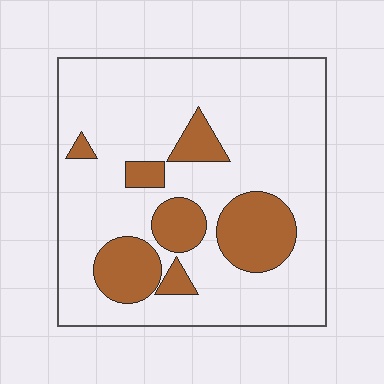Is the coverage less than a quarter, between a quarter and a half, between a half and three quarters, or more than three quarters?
Less than a quarter.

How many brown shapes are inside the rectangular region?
7.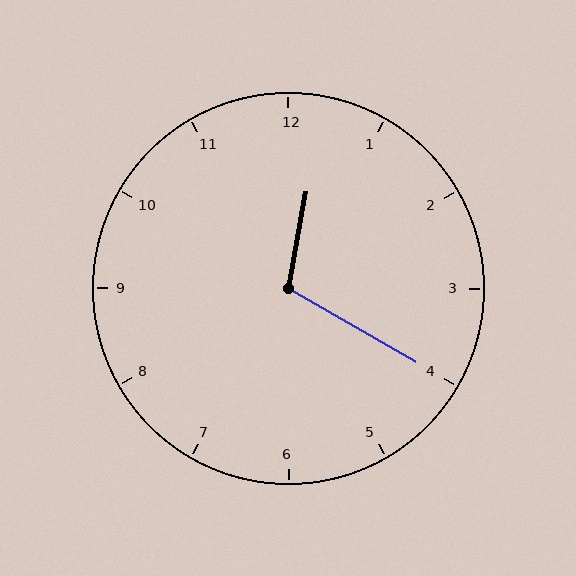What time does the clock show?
12:20.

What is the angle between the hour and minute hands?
Approximately 110 degrees.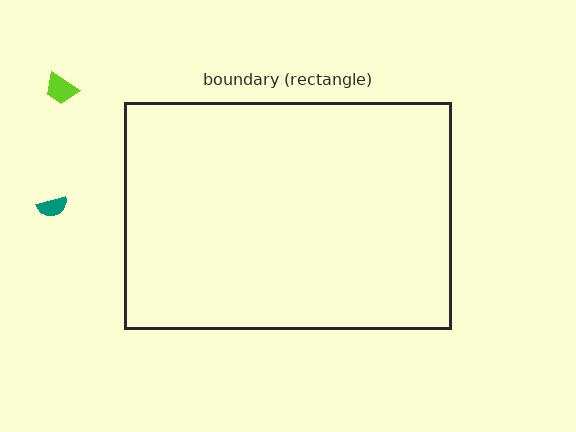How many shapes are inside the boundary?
0 inside, 2 outside.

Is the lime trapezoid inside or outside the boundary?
Outside.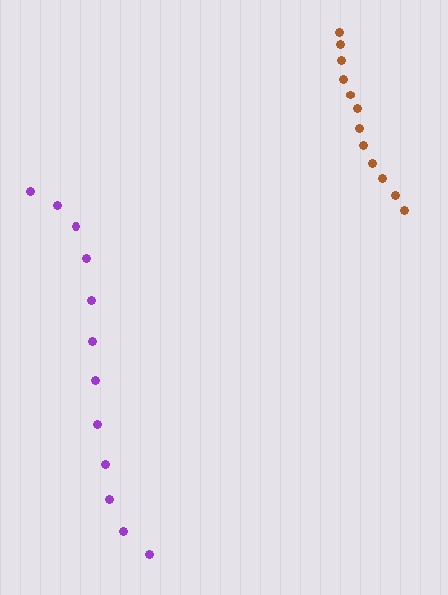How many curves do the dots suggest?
There are 2 distinct paths.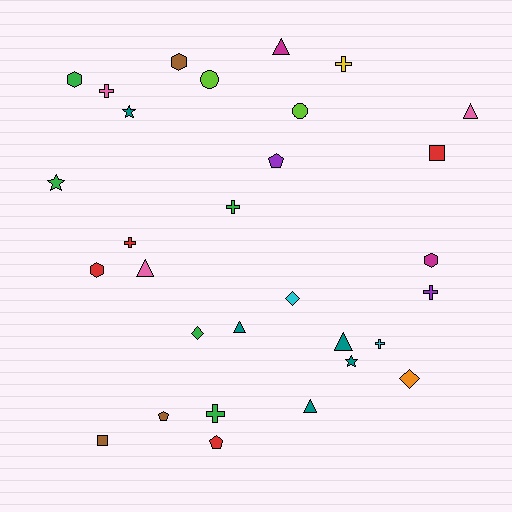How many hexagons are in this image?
There are 4 hexagons.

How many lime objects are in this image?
There are 2 lime objects.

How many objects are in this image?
There are 30 objects.